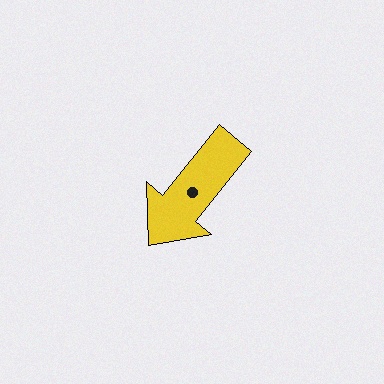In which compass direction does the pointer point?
Southwest.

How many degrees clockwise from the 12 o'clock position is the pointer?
Approximately 219 degrees.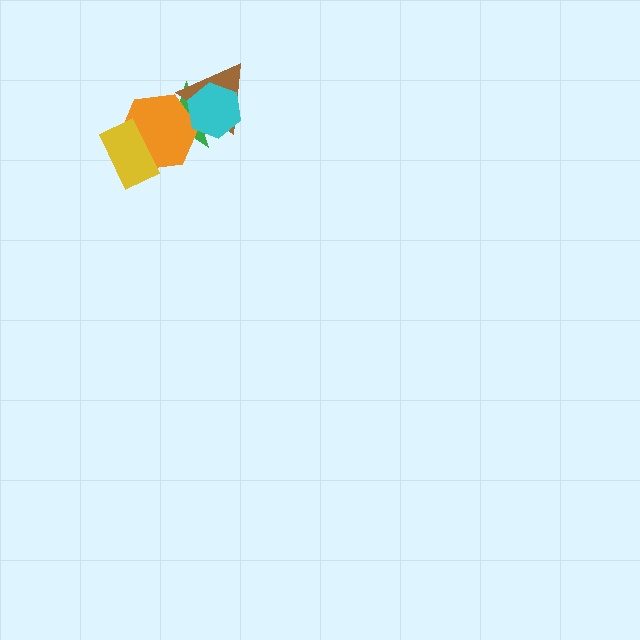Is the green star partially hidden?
Yes, it is partially covered by another shape.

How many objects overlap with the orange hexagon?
4 objects overlap with the orange hexagon.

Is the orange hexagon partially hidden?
Yes, it is partially covered by another shape.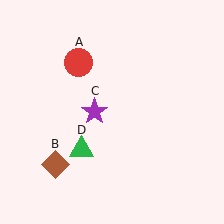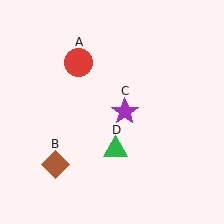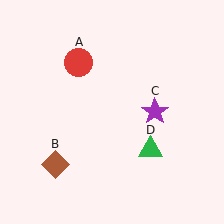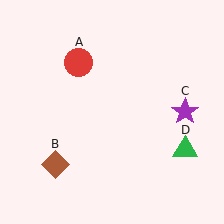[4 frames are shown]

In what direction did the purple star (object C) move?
The purple star (object C) moved right.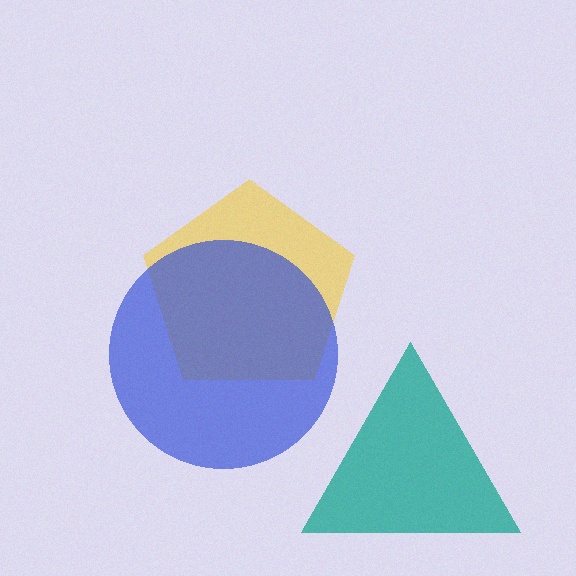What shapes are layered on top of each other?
The layered shapes are: a yellow pentagon, a blue circle, a teal triangle.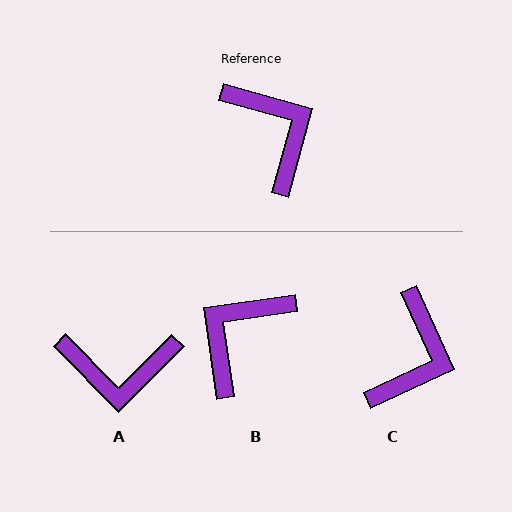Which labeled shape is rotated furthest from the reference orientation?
A, about 120 degrees away.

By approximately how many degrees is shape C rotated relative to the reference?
Approximately 50 degrees clockwise.